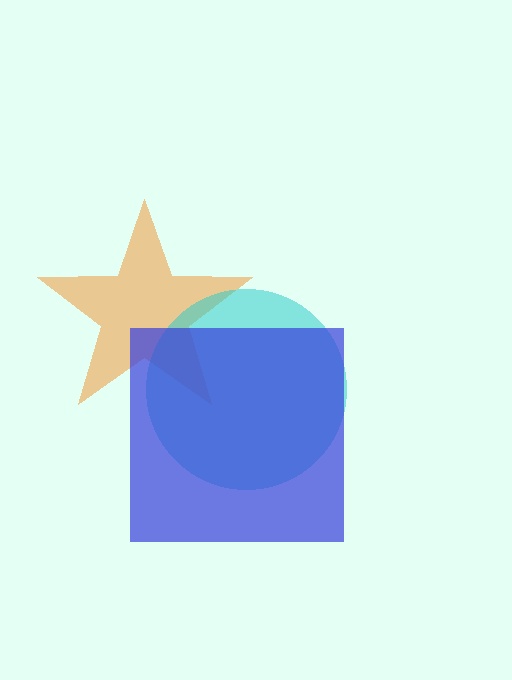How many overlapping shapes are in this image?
There are 3 overlapping shapes in the image.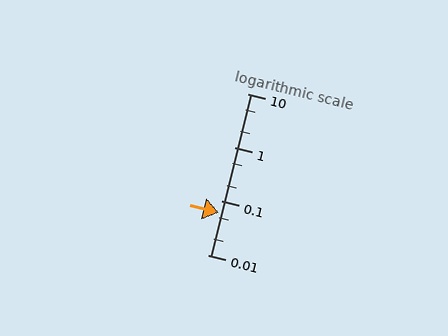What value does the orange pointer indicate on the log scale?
The pointer indicates approximately 0.062.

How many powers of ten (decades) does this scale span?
The scale spans 3 decades, from 0.01 to 10.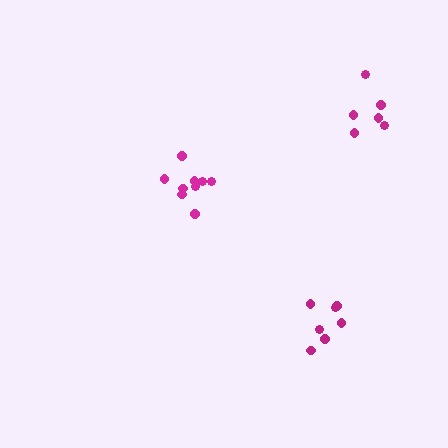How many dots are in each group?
Group 1: 9 dots, Group 2: 6 dots, Group 3: 7 dots (22 total).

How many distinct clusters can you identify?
There are 3 distinct clusters.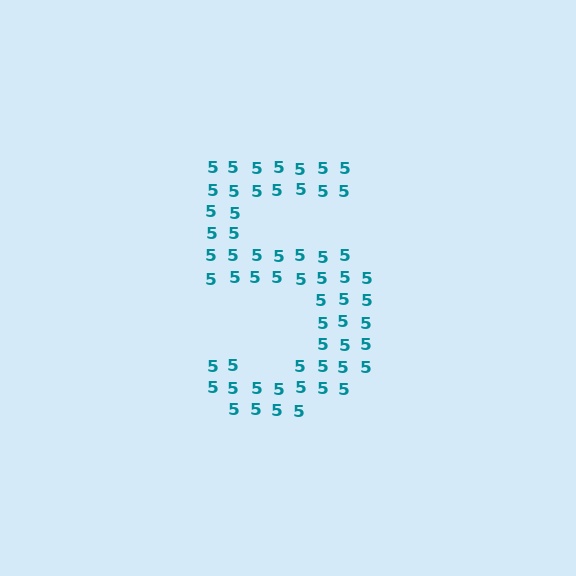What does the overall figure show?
The overall figure shows the digit 5.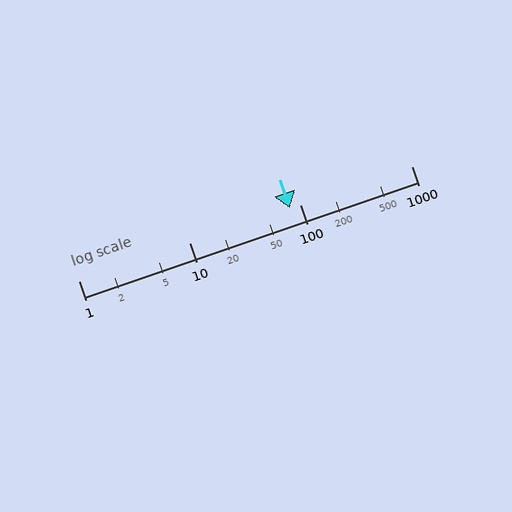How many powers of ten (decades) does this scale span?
The scale spans 3 decades, from 1 to 1000.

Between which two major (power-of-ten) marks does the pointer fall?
The pointer is between 10 and 100.